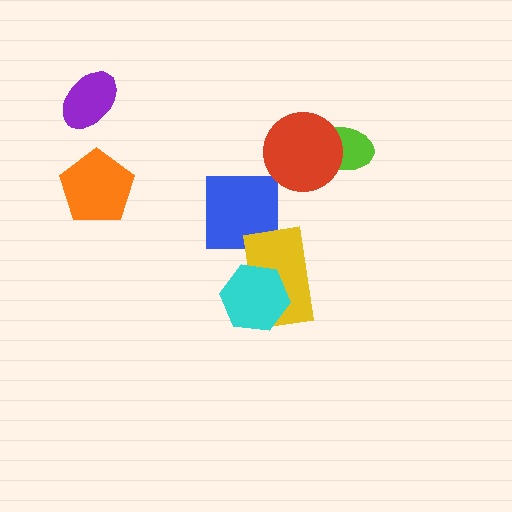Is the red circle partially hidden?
No, no other shape covers it.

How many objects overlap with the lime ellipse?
1 object overlaps with the lime ellipse.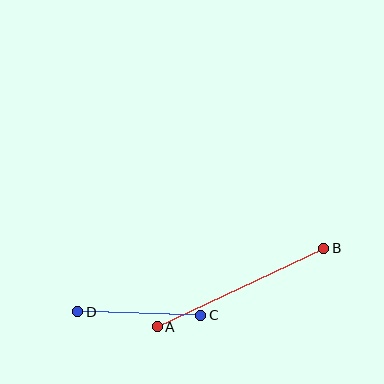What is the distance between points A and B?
The distance is approximately 184 pixels.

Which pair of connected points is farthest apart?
Points A and B are farthest apart.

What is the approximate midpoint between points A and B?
The midpoint is at approximately (241, 287) pixels.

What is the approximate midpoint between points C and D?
The midpoint is at approximately (139, 313) pixels.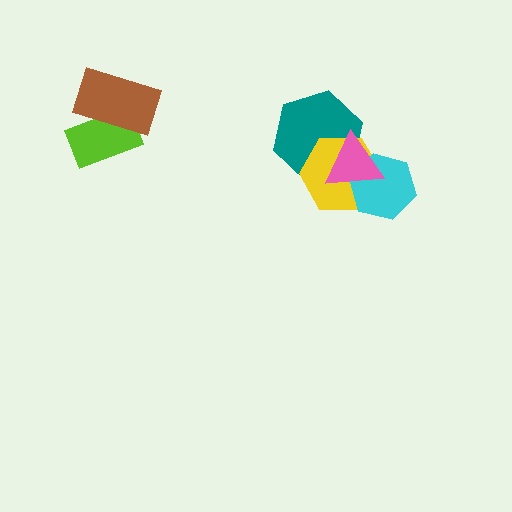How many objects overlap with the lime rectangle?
1 object overlaps with the lime rectangle.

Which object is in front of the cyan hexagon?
The pink triangle is in front of the cyan hexagon.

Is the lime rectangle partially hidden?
Yes, it is partially covered by another shape.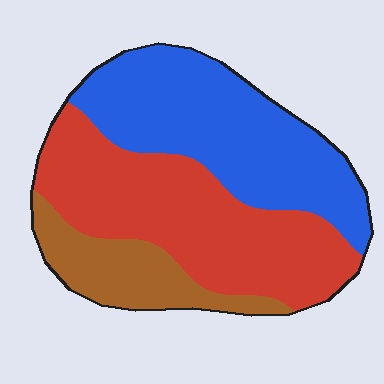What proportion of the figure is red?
Red takes up between a third and a half of the figure.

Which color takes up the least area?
Brown, at roughly 15%.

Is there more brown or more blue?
Blue.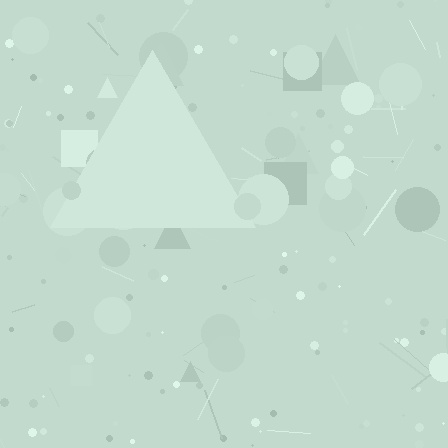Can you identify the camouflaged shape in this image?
The camouflaged shape is a triangle.